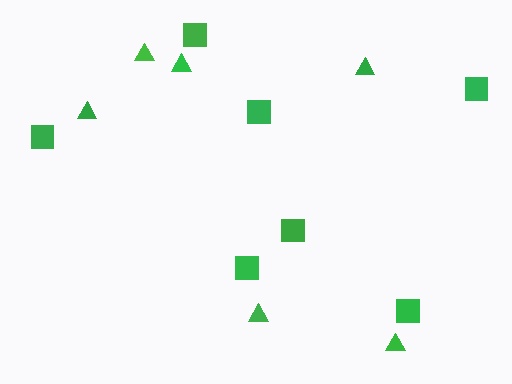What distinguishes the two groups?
There are 2 groups: one group of triangles (6) and one group of squares (7).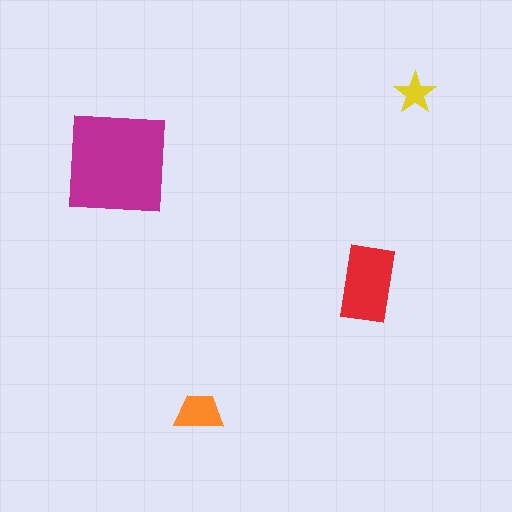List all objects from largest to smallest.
The magenta square, the red rectangle, the orange trapezoid, the yellow star.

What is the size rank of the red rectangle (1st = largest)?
2nd.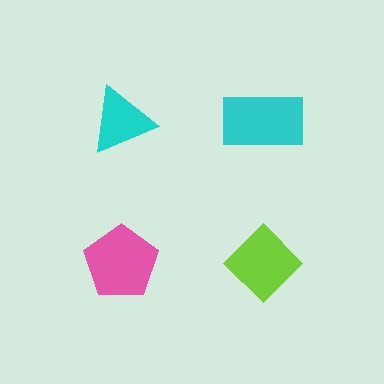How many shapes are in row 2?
2 shapes.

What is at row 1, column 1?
A cyan triangle.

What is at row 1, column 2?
A cyan rectangle.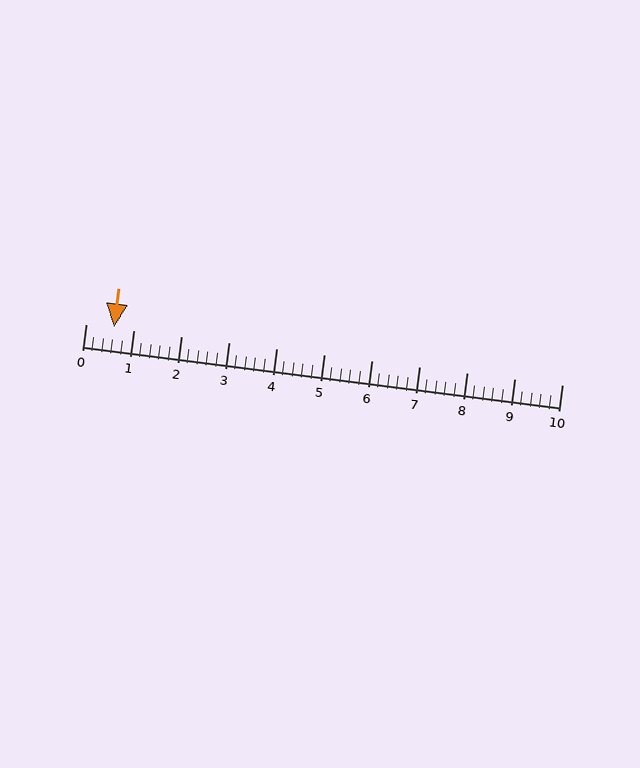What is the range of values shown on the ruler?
The ruler shows values from 0 to 10.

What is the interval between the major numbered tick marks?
The major tick marks are spaced 1 units apart.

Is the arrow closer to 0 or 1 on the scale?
The arrow is closer to 1.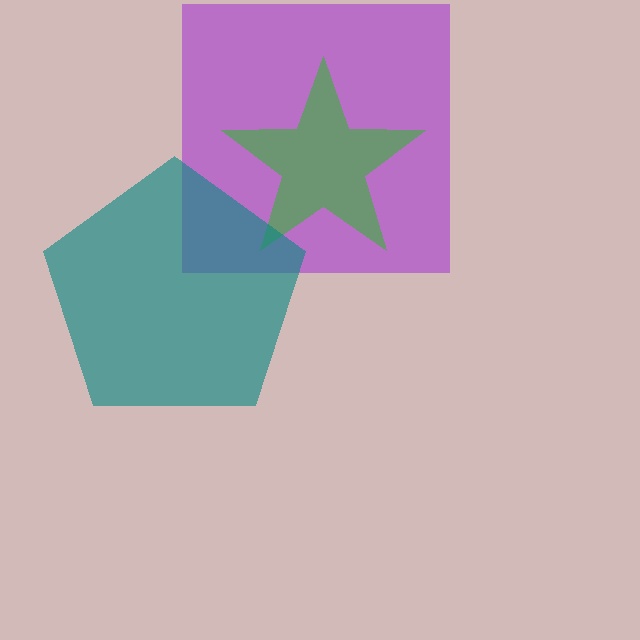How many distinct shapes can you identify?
There are 3 distinct shapes: a purple square, a green star, a teal pentagon.